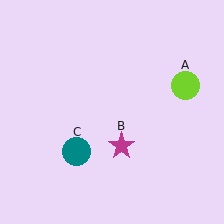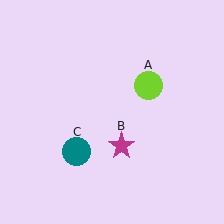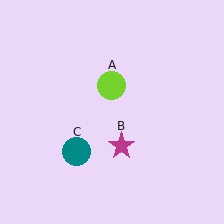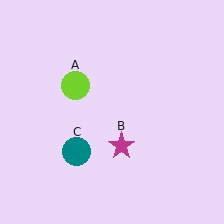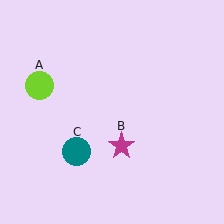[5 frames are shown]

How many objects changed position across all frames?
1 object changed position: lime circle (object A).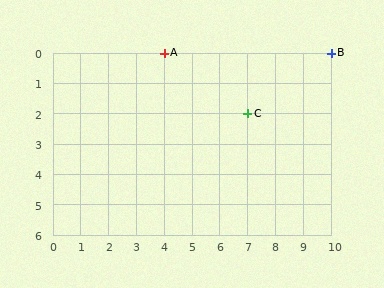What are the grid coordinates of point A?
Point A is at grid coordinates (4, 0).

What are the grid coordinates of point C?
Point C is at grid coordinates (7, 2).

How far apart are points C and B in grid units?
Points C and B are 3 columns and 2 rows apart (about 3.6 grid units diagonally).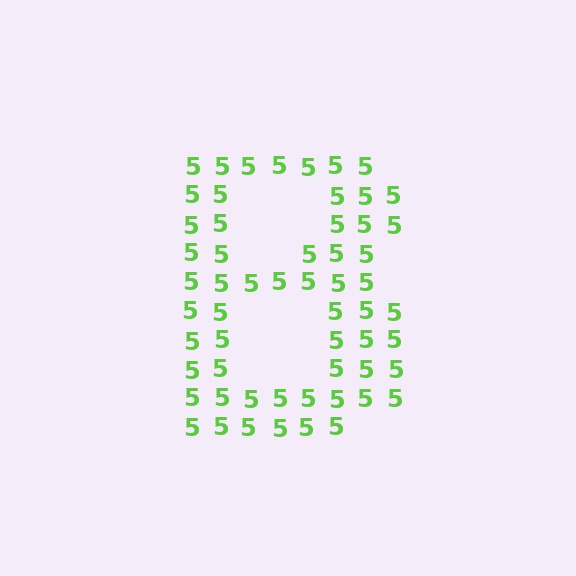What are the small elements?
The small elements are digit 5's.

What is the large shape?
The large shape is the letter B.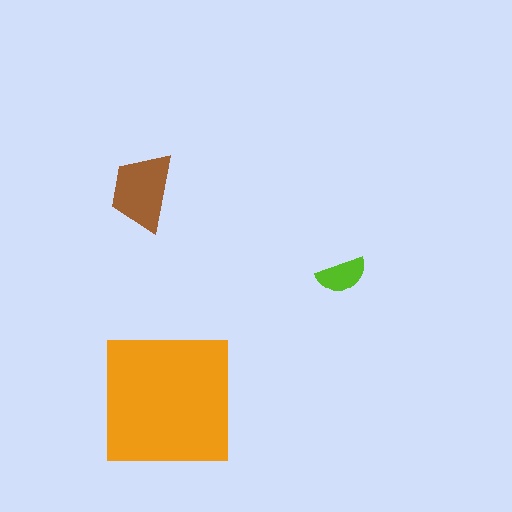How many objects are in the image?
There are 3 objects in the image.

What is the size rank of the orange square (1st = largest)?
1st.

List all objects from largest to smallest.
The orange square, the brown trapezoid, the lime semicircle.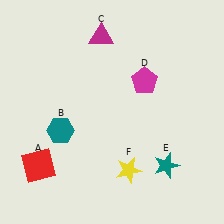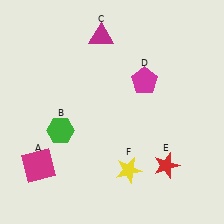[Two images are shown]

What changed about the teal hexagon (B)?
In Image 1, B is teal. In Image 2, it changed to green.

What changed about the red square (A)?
In Image 1, A is red. In Image 2, it changed to magenta.